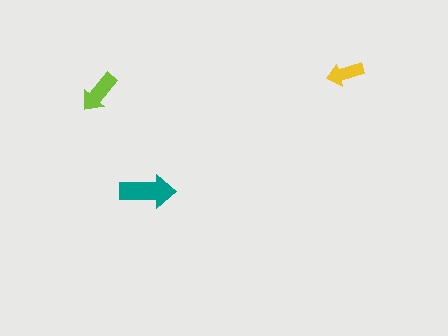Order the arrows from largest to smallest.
the teal one, the lime one, the yellow one.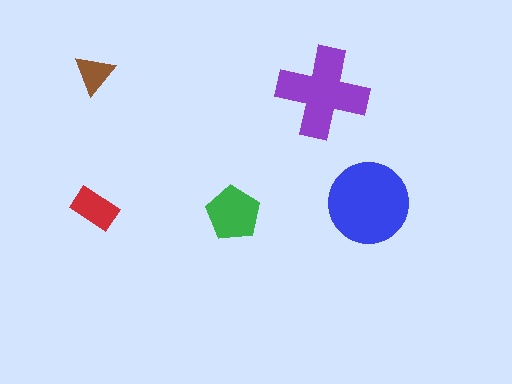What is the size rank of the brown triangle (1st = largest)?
5th.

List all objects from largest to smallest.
The blue circle, the purple cross, the green pentagon, the red rectangle, the brown triangle.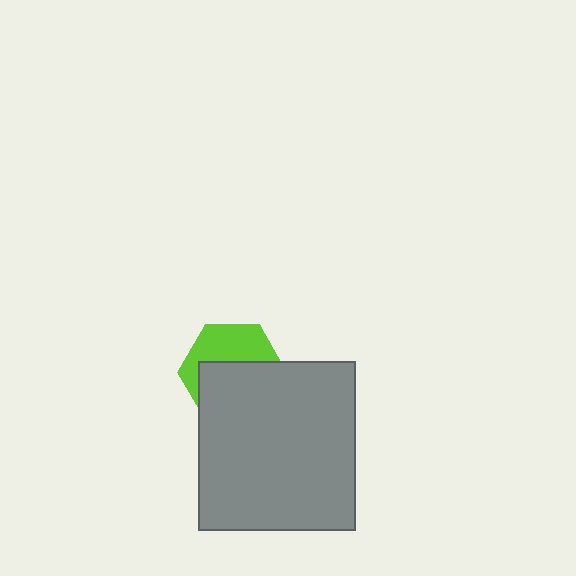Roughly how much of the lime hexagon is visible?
A small part of it is visible (roughly 43%).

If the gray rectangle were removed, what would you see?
You would see the complete lime hexagon.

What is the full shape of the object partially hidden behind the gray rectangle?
The partially hidden object is a lime hexagon.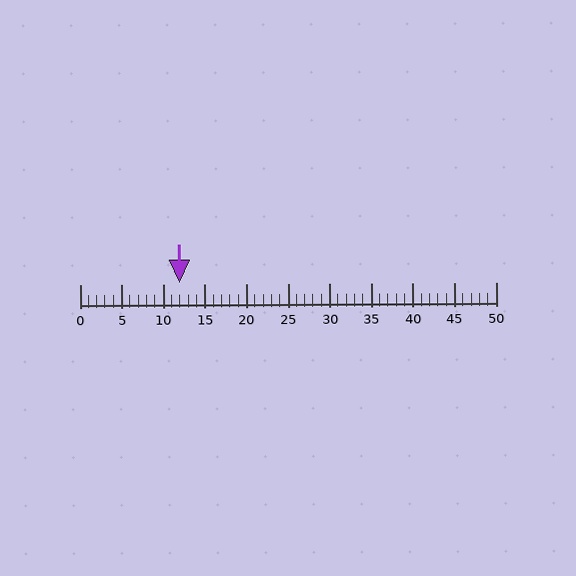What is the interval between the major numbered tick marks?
The major tick marks are spaced 5 units apart.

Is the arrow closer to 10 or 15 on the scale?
The arrow is closer to 10.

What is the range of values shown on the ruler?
The ruler shows values from 0 to 50.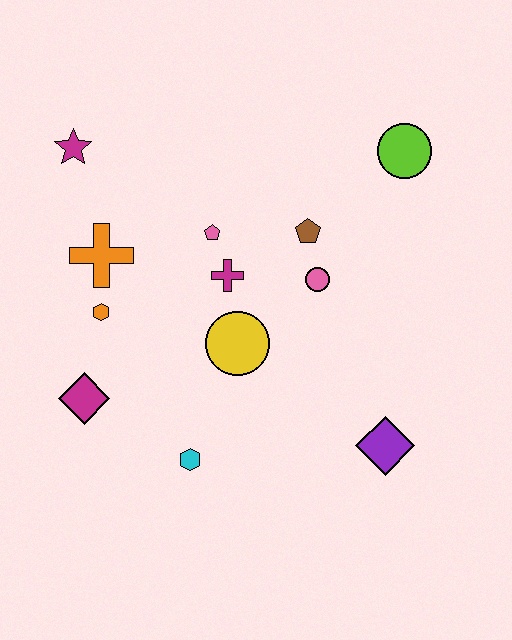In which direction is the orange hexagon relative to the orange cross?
The orange hexagon is below the orange cross.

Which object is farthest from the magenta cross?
The purple diamond is farthest from the magenta cross.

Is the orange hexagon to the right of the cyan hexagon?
No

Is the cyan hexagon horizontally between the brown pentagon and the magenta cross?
No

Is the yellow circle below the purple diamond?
No